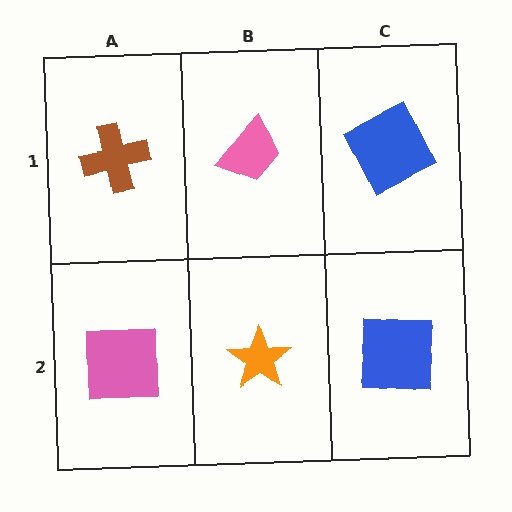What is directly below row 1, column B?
An orange star.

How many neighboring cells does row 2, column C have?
2.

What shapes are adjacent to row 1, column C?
A blue square (row 2, column C), a pink trapezoid (row 1, column B).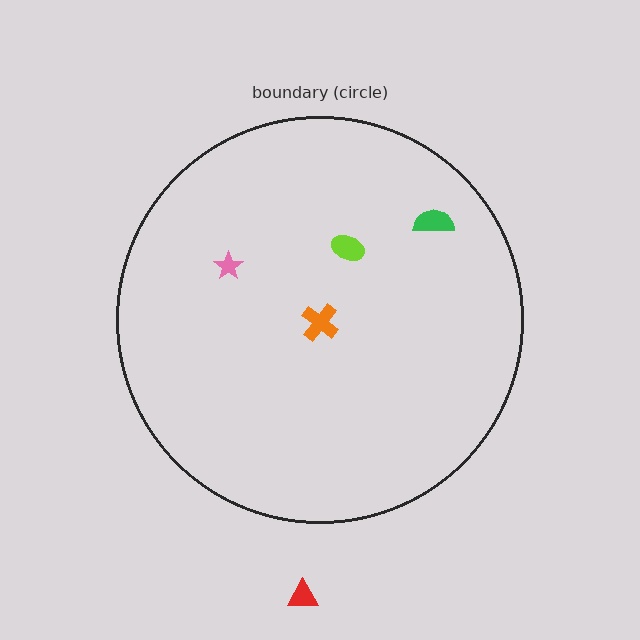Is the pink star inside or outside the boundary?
Inside.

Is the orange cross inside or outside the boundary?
Inside.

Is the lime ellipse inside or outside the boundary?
Inside.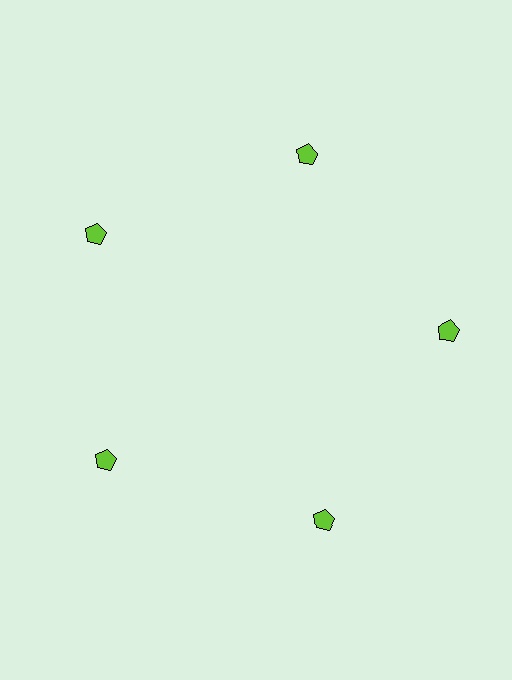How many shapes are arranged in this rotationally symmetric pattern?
There are 5 shapes, arranged in 5 groups of 1.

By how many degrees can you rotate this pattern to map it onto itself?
The pattern maps onto itself every 72 degrees of rotation.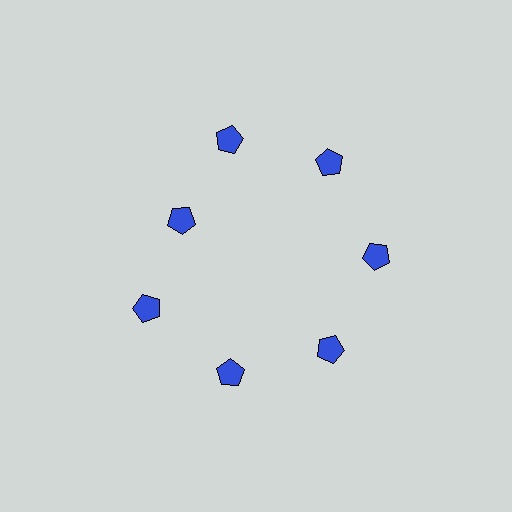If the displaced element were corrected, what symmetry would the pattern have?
It would have 7-fold rotational symmetry — the pattern would map onto itself every 51 degrees.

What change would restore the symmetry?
The symmetry would be restored by moving it outward, back onto the ring so that all 7 pentagons sit at equal angles and equal distance from the center.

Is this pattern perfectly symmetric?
No. The 7 blue pentagons are arranged in a ring, but one element near the 10 o'clock position is pulled inward toward the center, breaking the 7-fold rotational symmetry.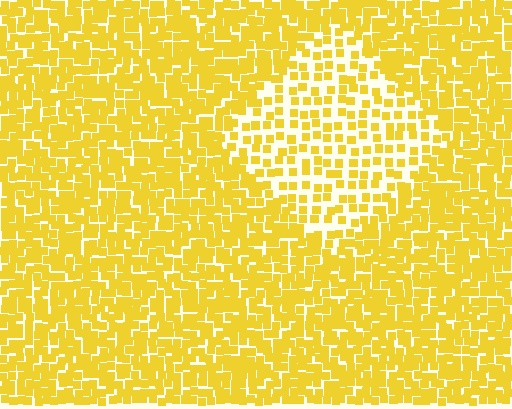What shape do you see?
I see a diamond.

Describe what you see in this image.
The image contains small yellow elements arranged at two different densities. A diamond-shaped region is visible where the elements are less densely packed than the surrounding area.